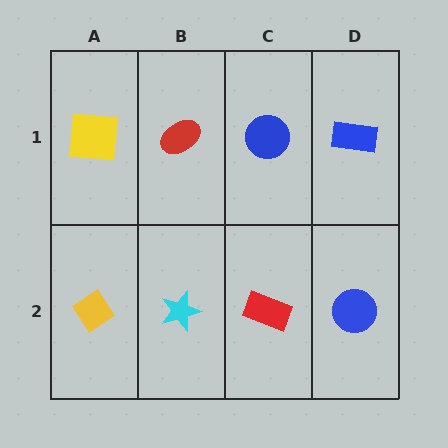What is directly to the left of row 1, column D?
A blue circle.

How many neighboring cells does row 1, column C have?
3.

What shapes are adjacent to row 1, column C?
A red rectangle (row 2, column C), a red ellipse (row 1, column B), a blue rectangle (row 1, column D).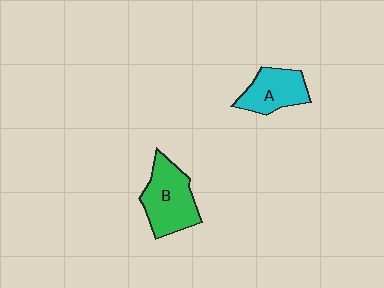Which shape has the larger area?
Shape B (green).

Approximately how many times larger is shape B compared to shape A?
Approximately 1.3 times.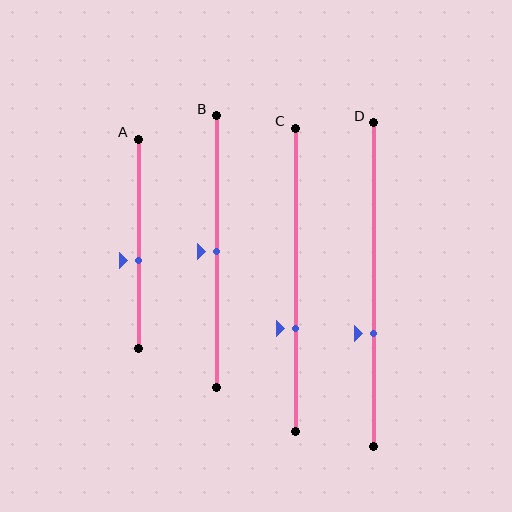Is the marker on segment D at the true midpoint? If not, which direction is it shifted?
No, the marker on segment D is shifted downward by about 15% of the segment length.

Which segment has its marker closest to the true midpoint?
Segment B has its marker closest to the true midpoint.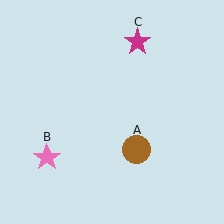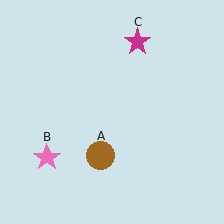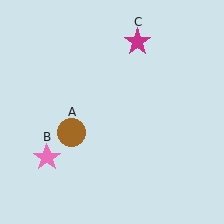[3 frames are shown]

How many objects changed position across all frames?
1 object changed position: brown circle (object A).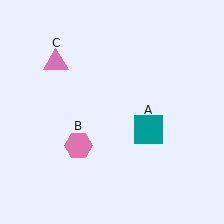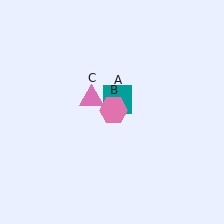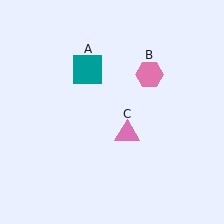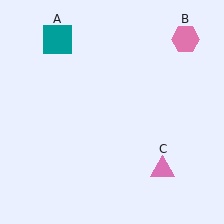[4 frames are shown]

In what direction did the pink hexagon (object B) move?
The pink hexagon (object B) moved up and to the right.